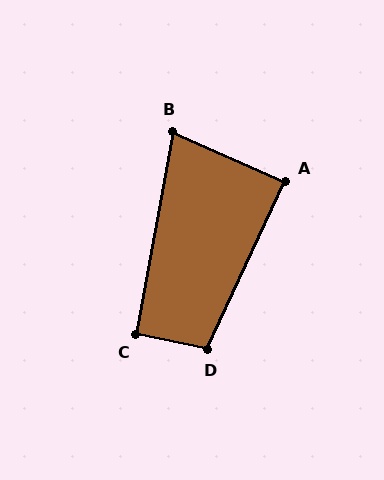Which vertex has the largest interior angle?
D, at approximately 103 degrees.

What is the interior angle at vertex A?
Approximately 89 degrees (approximately right).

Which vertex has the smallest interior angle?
B, at approximately 77 degrees.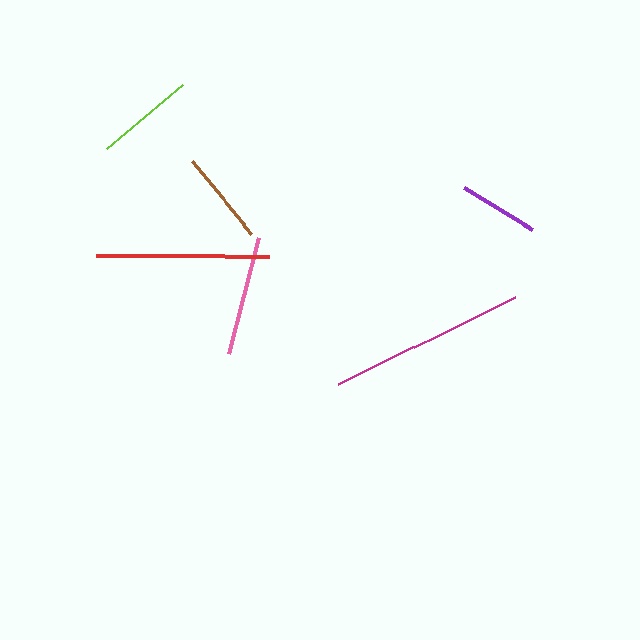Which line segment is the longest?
The magenta line is the longest at approximately 198 pixels.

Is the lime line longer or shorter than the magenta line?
The magenta line is longer than the lime line.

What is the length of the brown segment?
The brown segment is approximately 93 pixels long.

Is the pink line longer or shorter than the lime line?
The pink line is longer than the lime line.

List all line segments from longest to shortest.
From longest to shortest: magenta, red, pink, lime, brown, purple.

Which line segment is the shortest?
The purple line is the shortest at approximately 81 pixels.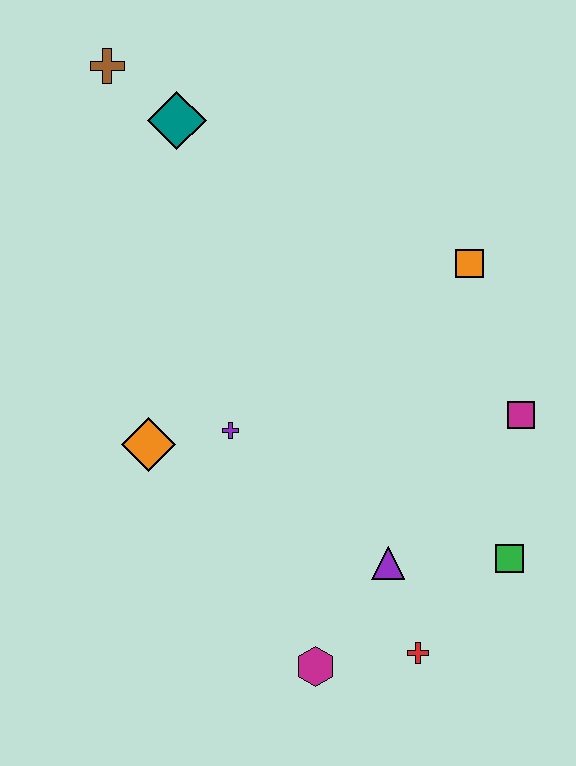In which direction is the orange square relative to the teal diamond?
The orange square is to the right of the teal diamond.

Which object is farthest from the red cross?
The brown cross is farthest from the red cross.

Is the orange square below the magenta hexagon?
No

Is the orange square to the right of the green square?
No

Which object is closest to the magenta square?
The green square is closest to the magenta square.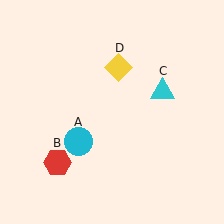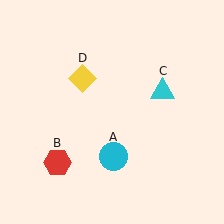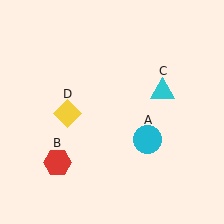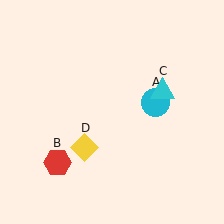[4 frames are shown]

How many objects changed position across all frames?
2 objects changed position: cyan circle (object A), yellow diamond (object D).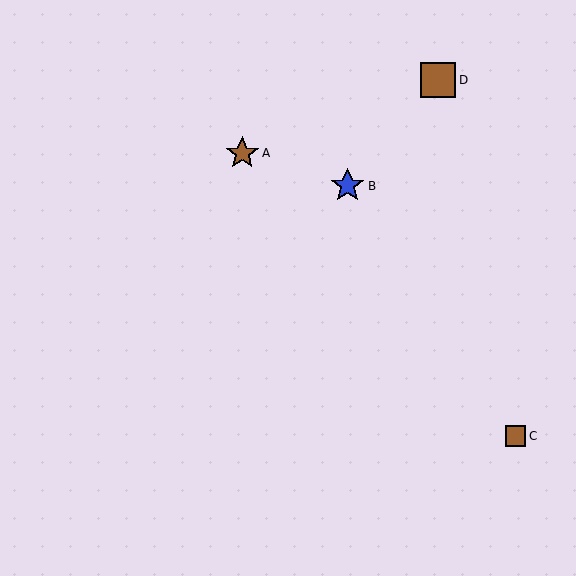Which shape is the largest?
The brown square (labeled D) is the largest.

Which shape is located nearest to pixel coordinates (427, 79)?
The brown square (labeled D) at (438, 80) is nearest to that location.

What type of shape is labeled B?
Shape B is a blue star.